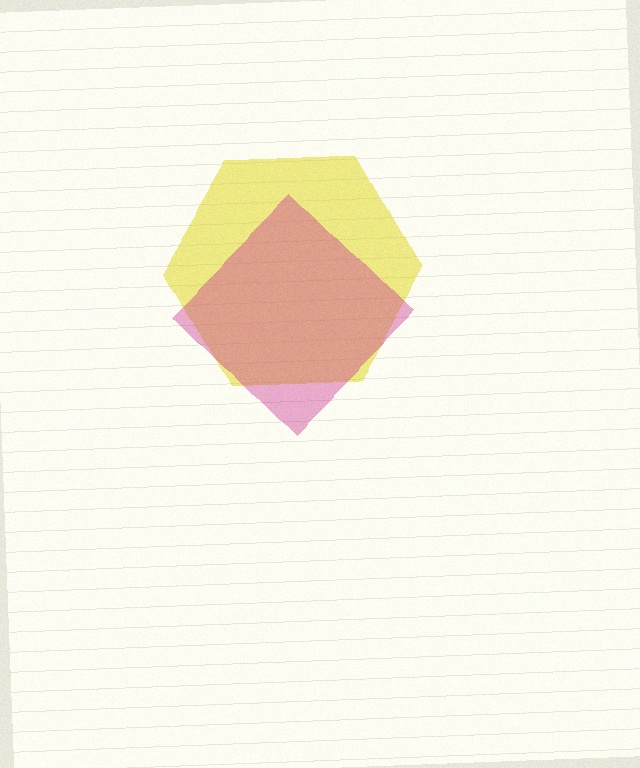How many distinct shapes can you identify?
There are 2 distinct shapes: a yellow hexagon, a magenta diamond.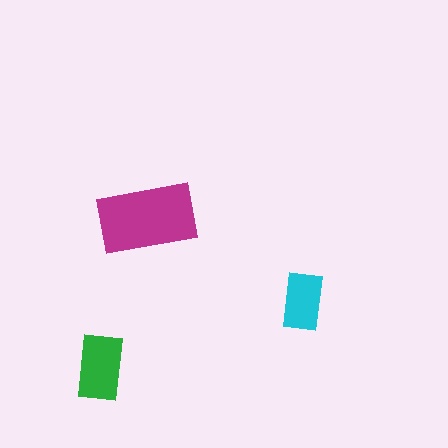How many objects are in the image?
There are 3 objects in the image.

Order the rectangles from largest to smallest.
the magenta one, the green one, the cyan one.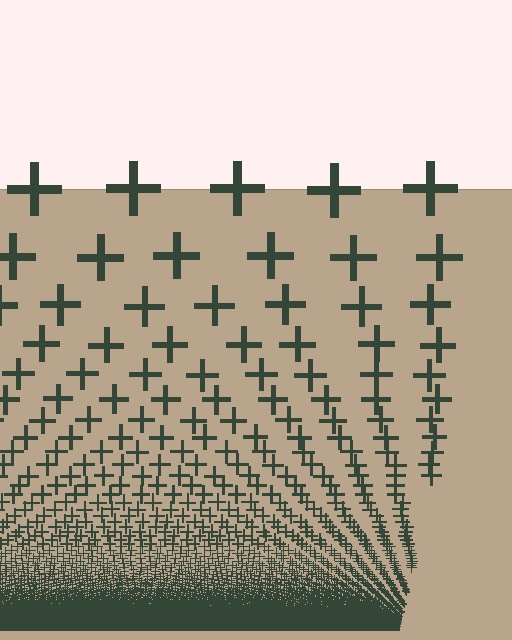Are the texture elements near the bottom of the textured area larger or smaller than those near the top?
Smaller. The gradient is inverted — elements near the bottom are smaller and denser.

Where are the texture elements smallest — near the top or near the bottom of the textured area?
Near the bottom.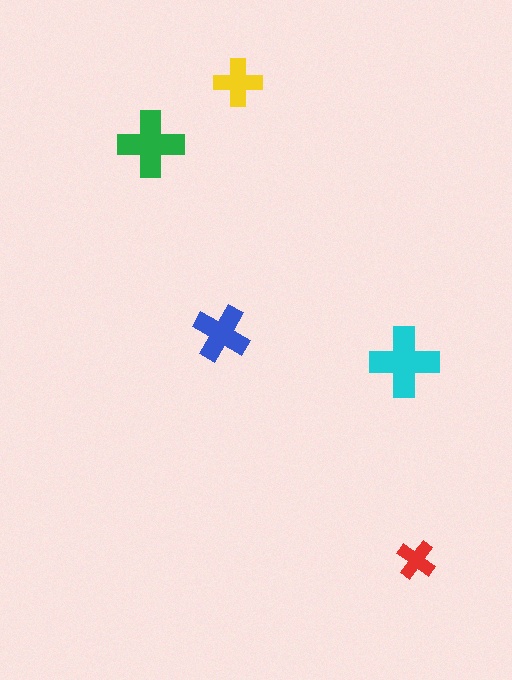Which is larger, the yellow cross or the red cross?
The yellow one.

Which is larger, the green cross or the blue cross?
The green one.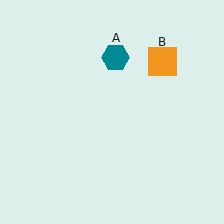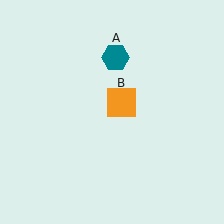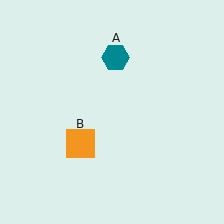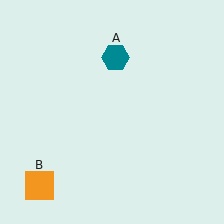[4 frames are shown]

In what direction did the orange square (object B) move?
The orange square (object B) moved down and to the left.